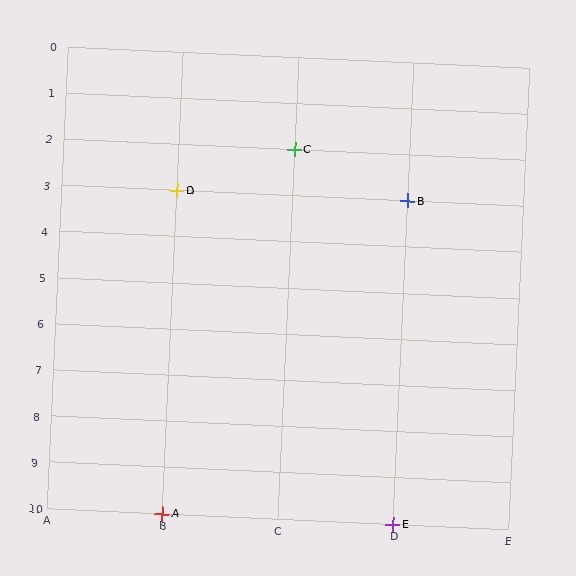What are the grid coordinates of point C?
Point C is at grid coordinates (C, 2).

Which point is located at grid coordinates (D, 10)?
Point E is at (D, 10).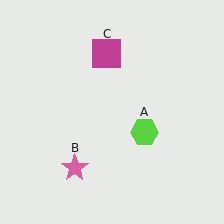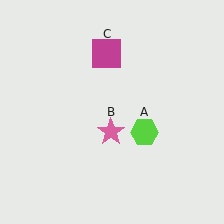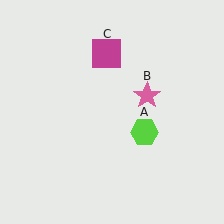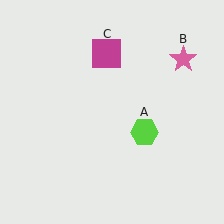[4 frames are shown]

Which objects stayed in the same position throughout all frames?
Lime hexagon (object A) and magenta square (object C) remained stationary.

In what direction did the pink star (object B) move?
The pink star (object B) moved up and to the right.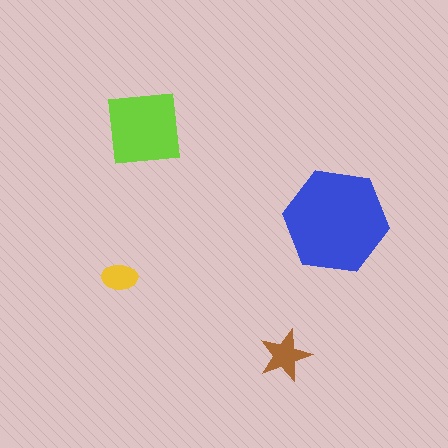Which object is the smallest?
The yellow ellipse.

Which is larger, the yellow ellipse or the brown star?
The brown star.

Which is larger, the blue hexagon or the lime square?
The blue hexagon.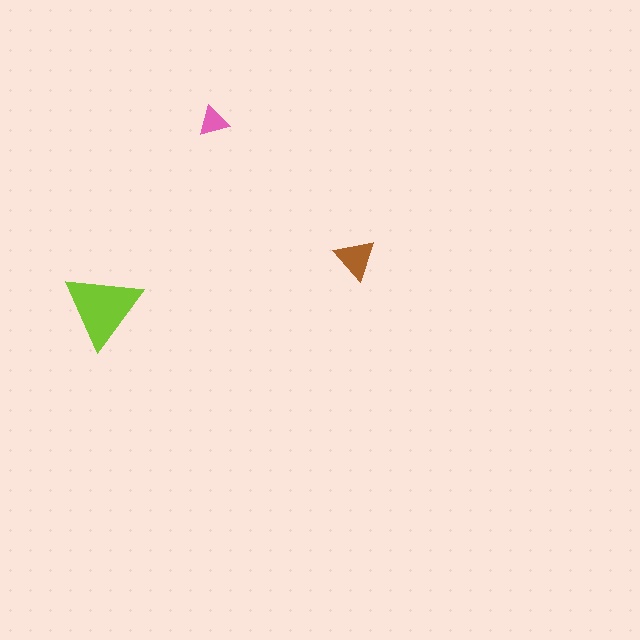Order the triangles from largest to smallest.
the lime one, the brown one, the pink one.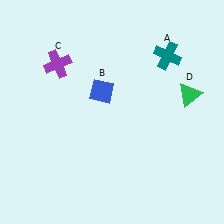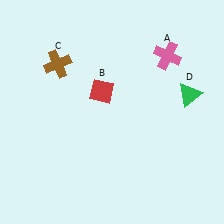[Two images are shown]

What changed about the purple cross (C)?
In Image 1, C is purple. In Image 2, it changed to brown.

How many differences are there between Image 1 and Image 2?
There are 3 differences between the two images.